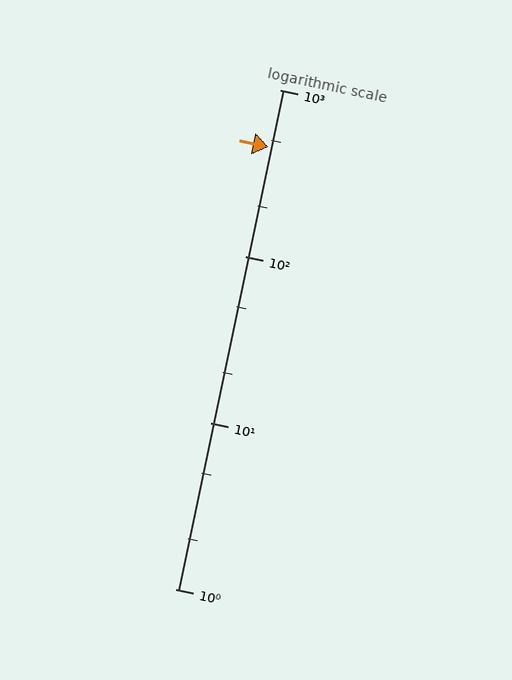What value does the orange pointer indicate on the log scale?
The pointer indicates approximately 450.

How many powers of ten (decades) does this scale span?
The scale spans 3 decades, from 1 to 1000.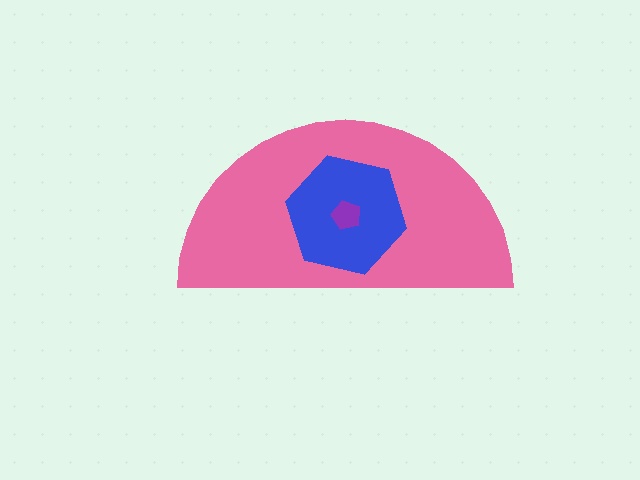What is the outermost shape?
The pink semicircle.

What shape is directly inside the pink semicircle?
The blue hexagon.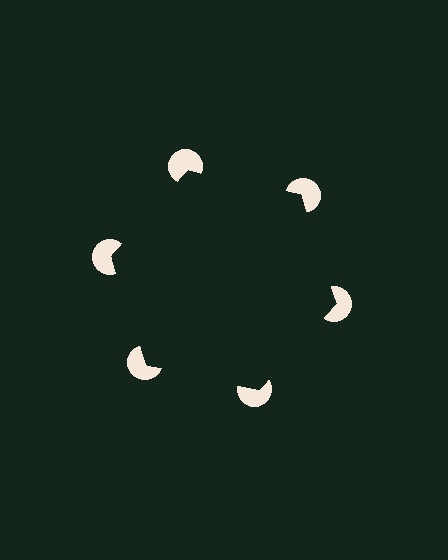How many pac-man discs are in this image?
There are 6 — one at each vertex of the illusory hexagon.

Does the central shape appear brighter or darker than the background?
It typically appears slightly darker than the background, even though no actual brightness change is drawn.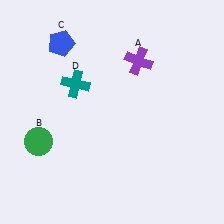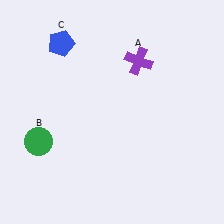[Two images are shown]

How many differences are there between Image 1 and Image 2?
There is 1 difference between the two images.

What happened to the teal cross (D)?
The teal cross (D) was removed in Image 2. It was in the top-left area of Image 1.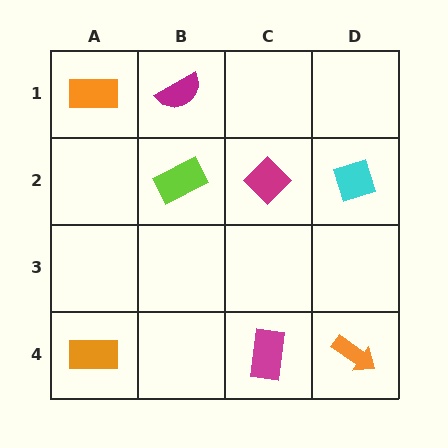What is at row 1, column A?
An orange rectangle.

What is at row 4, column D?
An orange arrow.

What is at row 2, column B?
A lime rectangle.